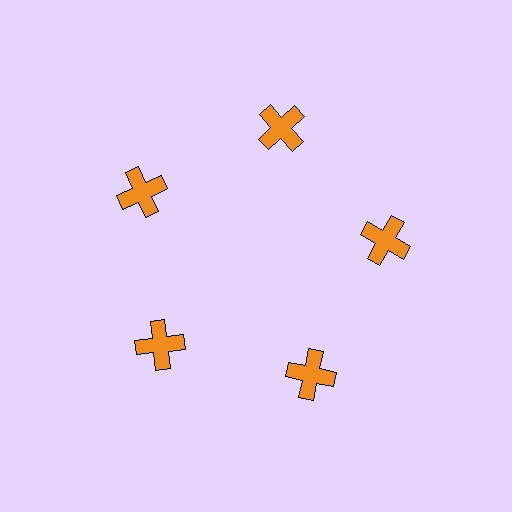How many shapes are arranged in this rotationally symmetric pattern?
There are 5 shapes, arranged in 5 groups of 1.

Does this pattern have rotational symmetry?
Yes, this pattern has 5-fold rotational symmetry. It looks the same after rotating 72 degrees around the center.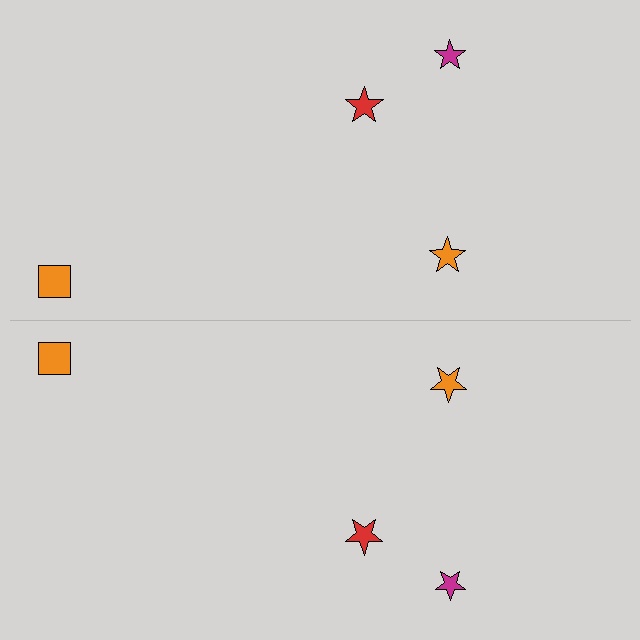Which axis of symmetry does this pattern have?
The pattern has a horizontal axis of symmetry running through the center of the image.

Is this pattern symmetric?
Yes, this pattern has bilateral (reflection) symmetry.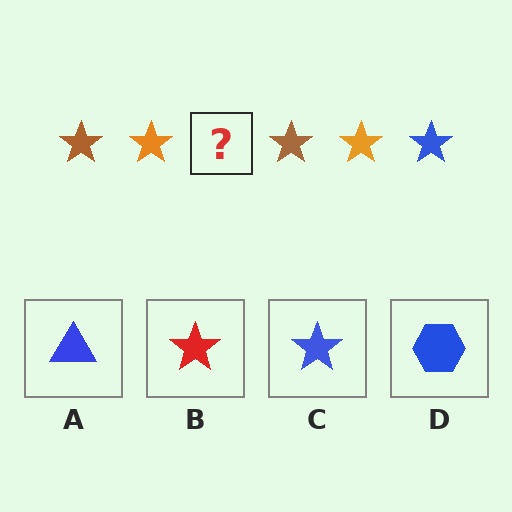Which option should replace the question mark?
Option C.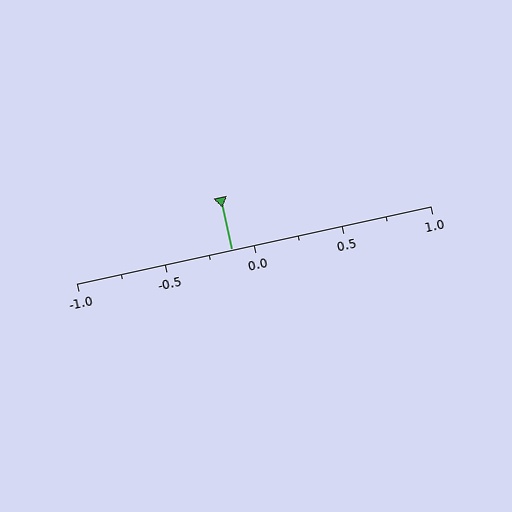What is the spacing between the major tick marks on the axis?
The major ticks are spaced 0.5 apart.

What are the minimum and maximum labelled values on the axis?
The axis runs from -1.0 to 1.0.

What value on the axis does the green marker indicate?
The marker indicates approximately -0.12.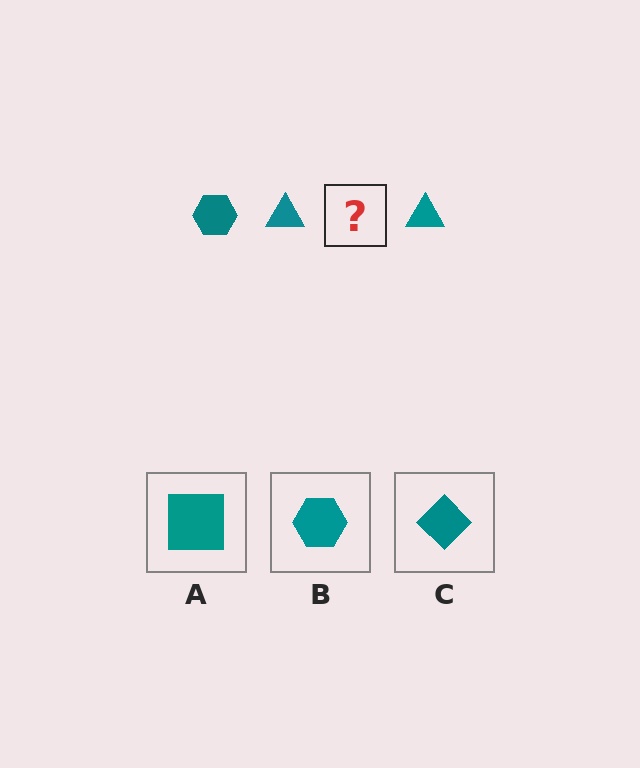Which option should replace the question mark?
Option B.